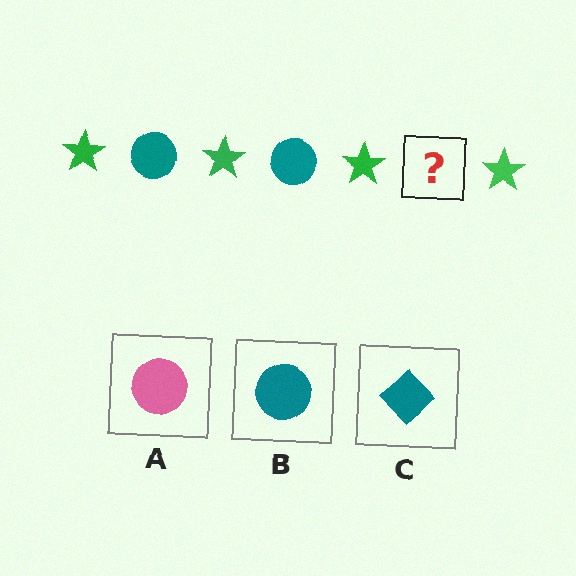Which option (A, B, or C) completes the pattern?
B.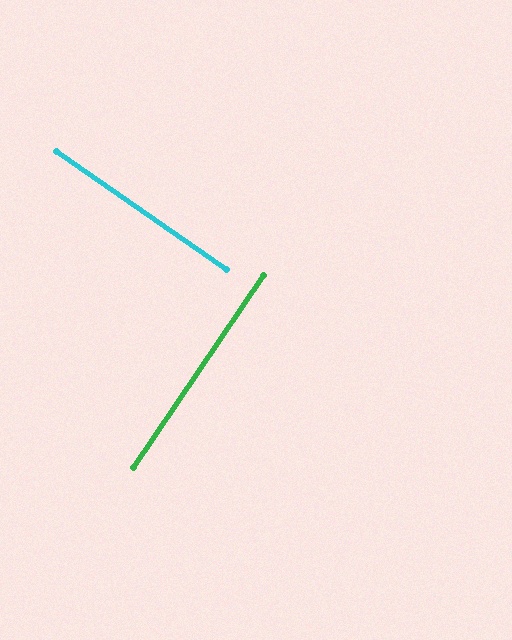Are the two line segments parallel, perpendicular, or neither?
Perpendicular — they meet at approximately 89°.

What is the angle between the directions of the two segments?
Approximately 89 degrees.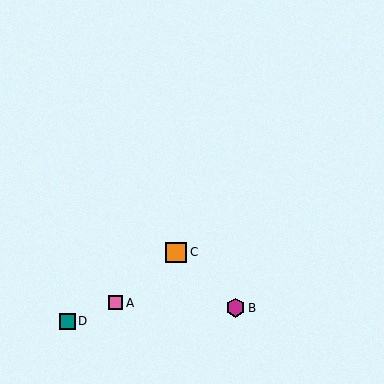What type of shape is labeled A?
Shape A is a pink square.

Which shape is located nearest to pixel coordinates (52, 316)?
The teal square (labeled D) at (67, 321) is nearest to that location.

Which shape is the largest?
The orange square (labeled C) is the largest.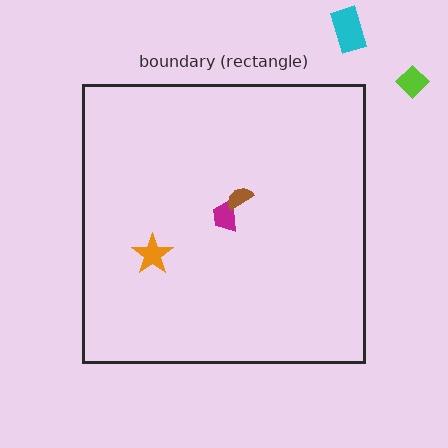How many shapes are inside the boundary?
3 inside, 2 outside.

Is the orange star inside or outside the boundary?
Inside.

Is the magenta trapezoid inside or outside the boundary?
Inside.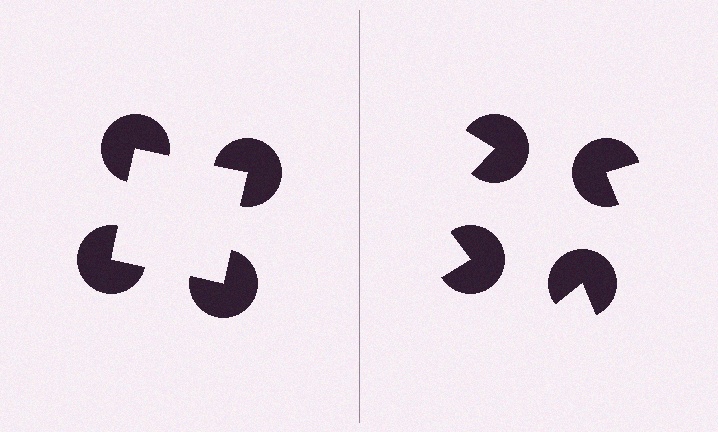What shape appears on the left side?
An illusory square.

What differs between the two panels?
The pac-man discs are positioned identically on both sides; only the wedge orientations differ. On the left they align to a square; on the right they are misaligned.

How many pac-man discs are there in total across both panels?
8 — 4 on each side.